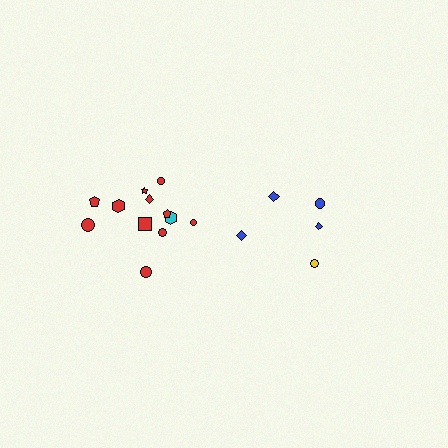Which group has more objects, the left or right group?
The left group.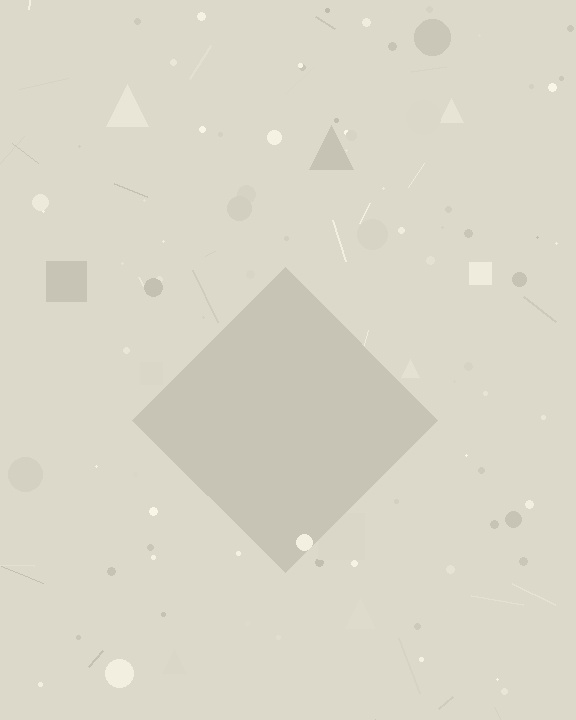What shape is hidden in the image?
A diamond is hidden in the image.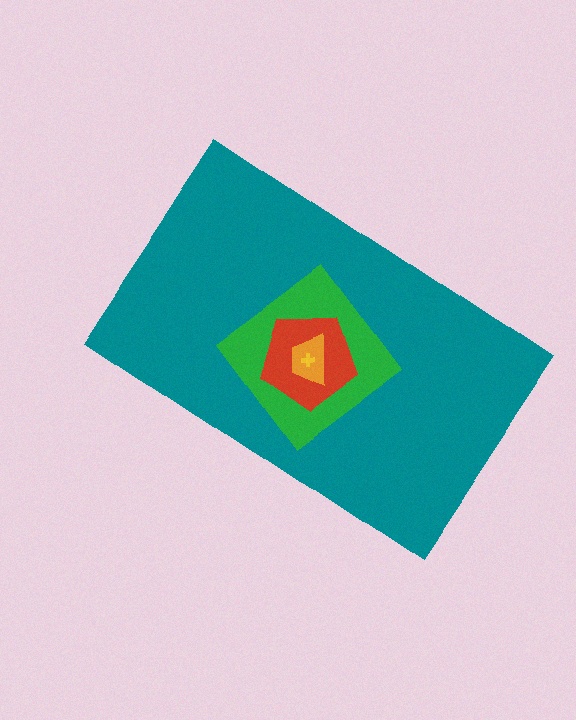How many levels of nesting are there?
5.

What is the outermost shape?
The teal rectangle.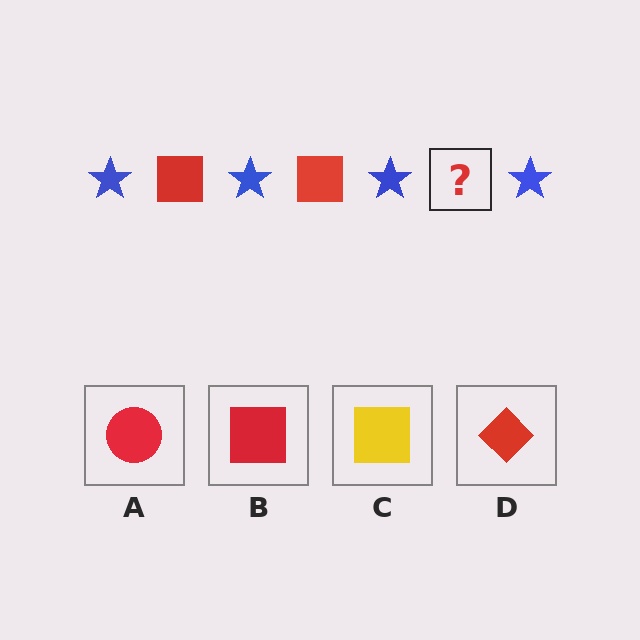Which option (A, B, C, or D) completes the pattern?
B.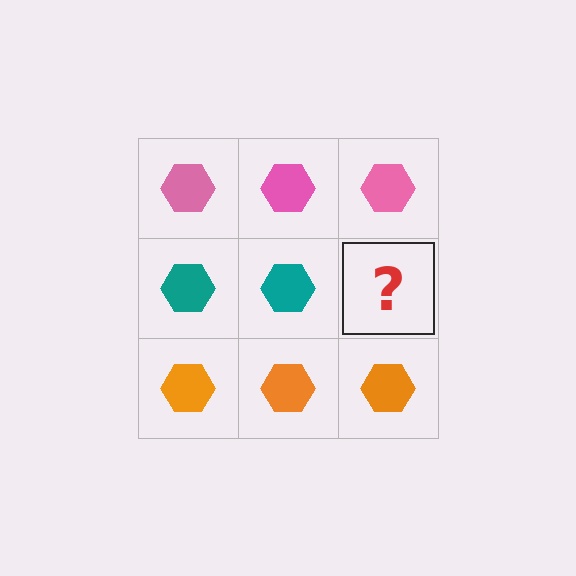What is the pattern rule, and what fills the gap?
The rule is that each row has a consistent color. The gap should be filled with a teal hexagon.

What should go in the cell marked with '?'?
The missing cell should contain a teal hexagon.